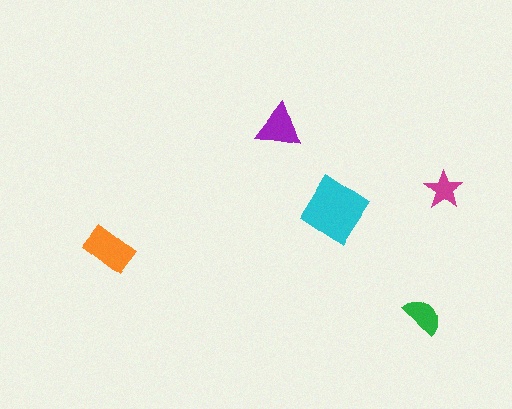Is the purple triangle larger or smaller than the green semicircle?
Larger.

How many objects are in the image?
There are 5 objects in the image.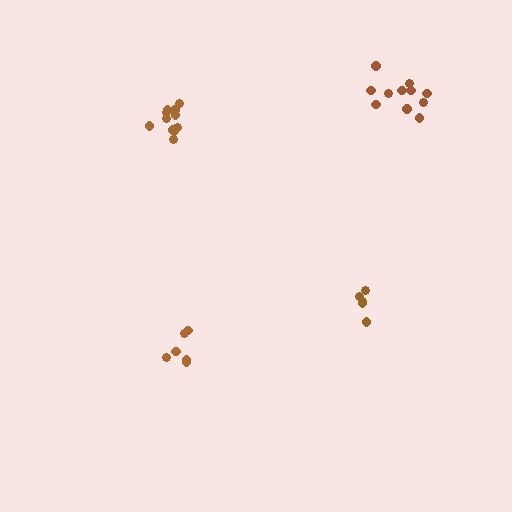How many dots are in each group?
Group 1: 6 dots, Group 2: 5 dots, Group 3: 11 dots, Group 4: 11 dots (33 total).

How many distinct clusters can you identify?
There are 4 distinct clusters.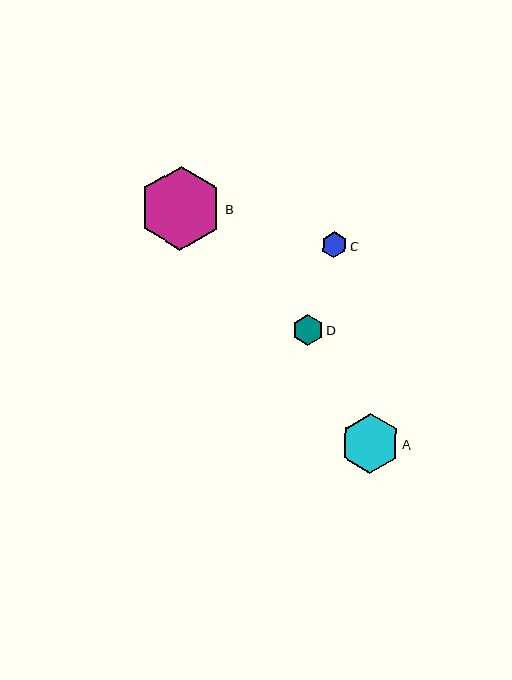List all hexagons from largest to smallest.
From largest to smallest: B, A, D, C.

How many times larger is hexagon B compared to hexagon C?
Hexagon B is approximately 3.2 times the size of hexagon C.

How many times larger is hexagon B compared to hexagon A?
Hexagon B is approximately 1.4 times the size of hexagon A.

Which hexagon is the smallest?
Hexagon C is the smallest with a size of approximately 26 pixels.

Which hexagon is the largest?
Hexagon B is the largest with a size of approximately 83 pixels.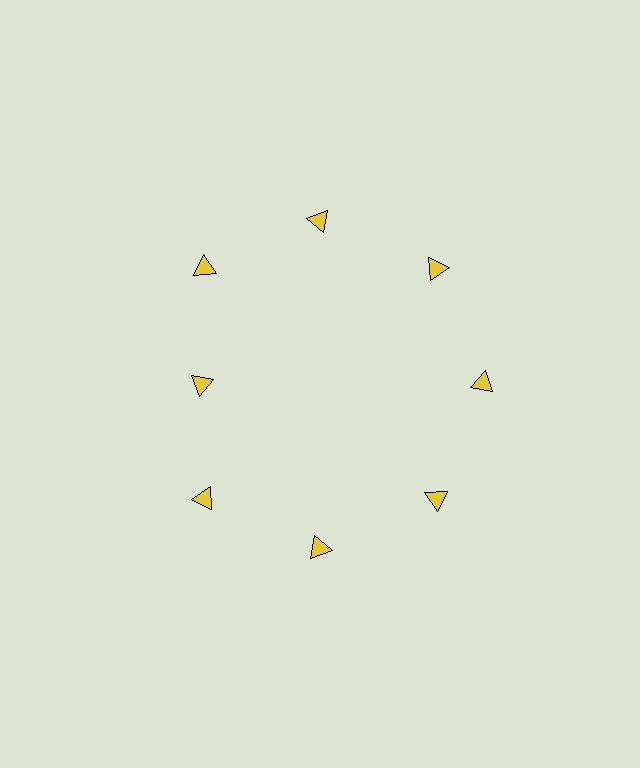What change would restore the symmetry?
The symmetry would be restored by moving it outward, back onto the ring so that all 8 triangles sit at equal angles and equal distance from the center.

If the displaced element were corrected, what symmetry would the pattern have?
It would have 8-fold rotational symmetry — the pattern would map onto itself every 45 degrees.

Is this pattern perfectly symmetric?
No. The 8 yellow triangles are arranged in a ring, but one element near the 9 o'clock position is pulled inward toward the center, breaking the 8-fold rotational symmetry.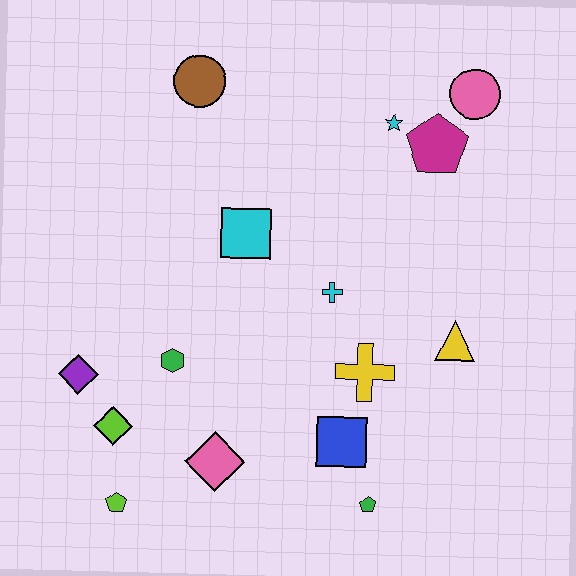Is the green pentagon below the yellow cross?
Yes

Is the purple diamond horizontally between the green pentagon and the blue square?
No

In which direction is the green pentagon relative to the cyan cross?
The green pentagon is below the cyan cross.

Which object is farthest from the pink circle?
The lime pentagon is farthest from the pink circle.